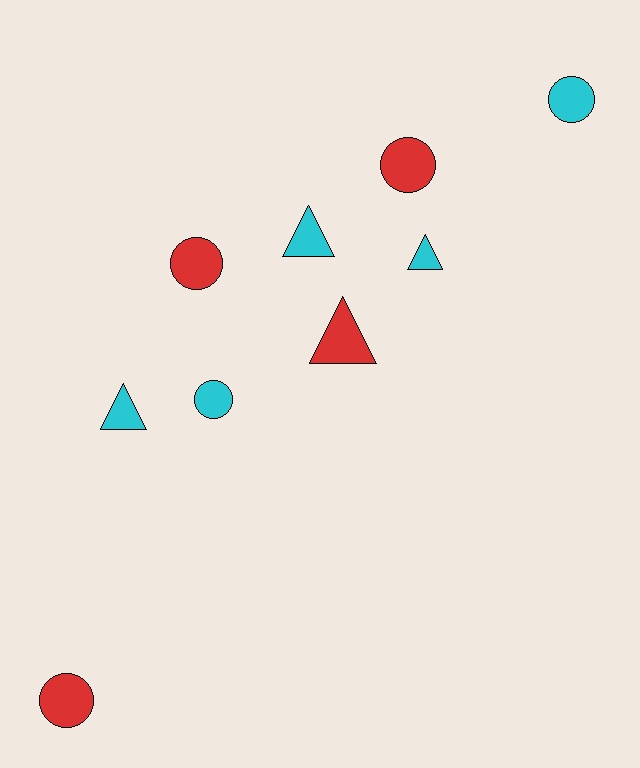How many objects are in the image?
There are 9 objects.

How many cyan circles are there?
There are 2 cyan circles.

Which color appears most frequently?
Cyan, with 5 objects.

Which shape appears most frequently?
Circle, with 5 objects.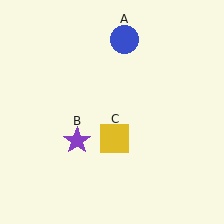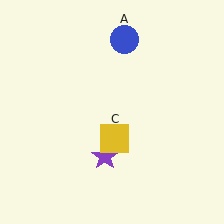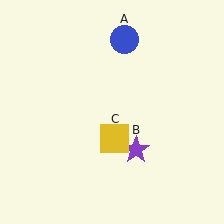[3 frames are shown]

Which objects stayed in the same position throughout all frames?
Blue circle (object A) and yellow square (object C) remained stationary.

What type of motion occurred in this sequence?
The purple star (object B) rotated counterclockwise around the center of the scene.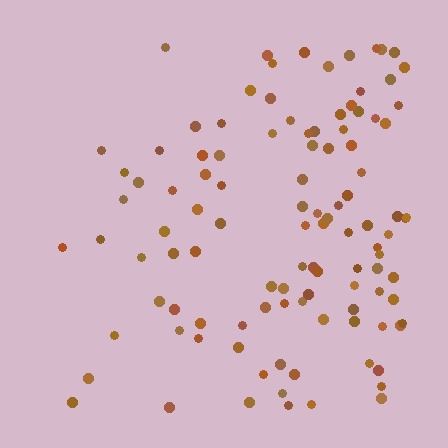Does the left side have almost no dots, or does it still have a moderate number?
Still a moderate number, just noticeably fewer than the right.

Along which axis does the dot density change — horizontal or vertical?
Horizontal.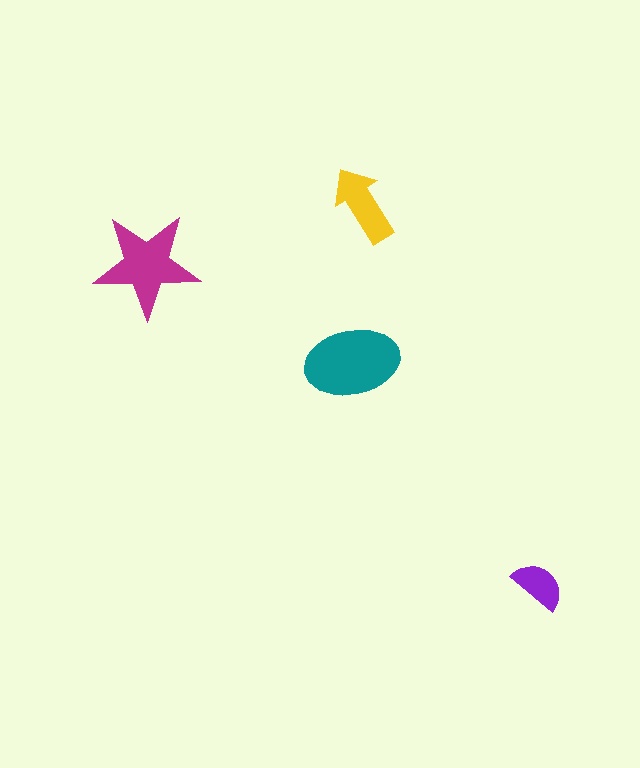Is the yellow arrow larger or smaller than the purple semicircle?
Larger.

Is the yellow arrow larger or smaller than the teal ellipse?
Smaller.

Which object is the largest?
The teal ellipse.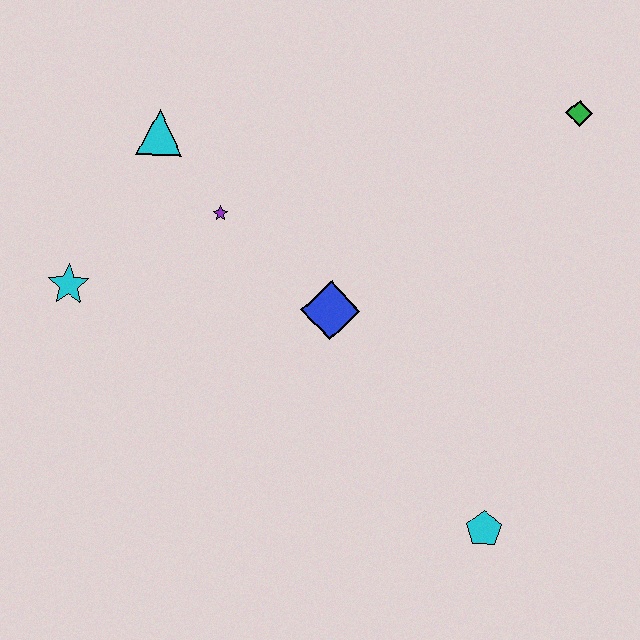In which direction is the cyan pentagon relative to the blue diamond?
The cyan pentagon is below the blue diamond.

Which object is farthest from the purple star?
The cyan pentagon is farthest from the purple star.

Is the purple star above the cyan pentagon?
Yes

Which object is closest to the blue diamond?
The purple star is closest to the blue diamond.